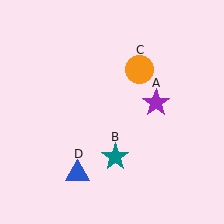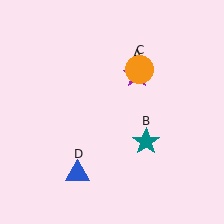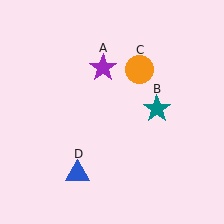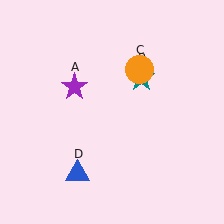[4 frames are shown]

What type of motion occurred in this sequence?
The purple star (object A), teal star (object B) rotated counterclockwise around the center of the scene.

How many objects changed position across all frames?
2 objects changed position: purple star (object A), teal star (object B).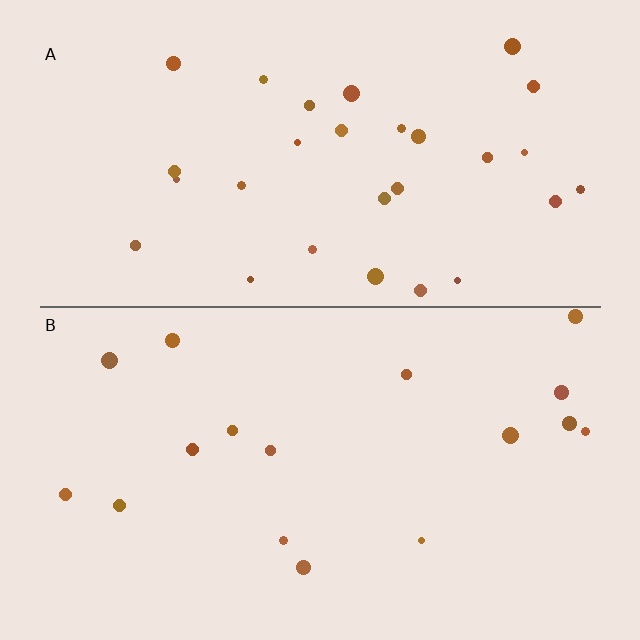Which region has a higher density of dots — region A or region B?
A (the top).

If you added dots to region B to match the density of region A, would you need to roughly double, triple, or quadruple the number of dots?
Approximately double.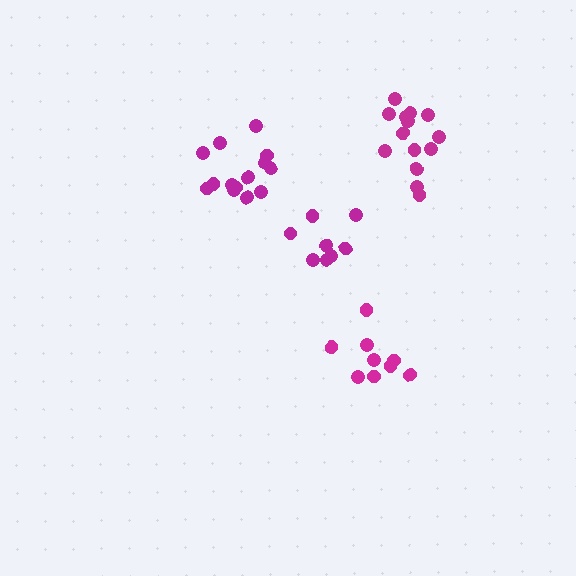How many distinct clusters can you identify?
There are 4 distinct clusters.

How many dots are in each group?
Group 1: 8 dots, Group 2: 14 dots, Group 3: 14 dots, Group 4: 9 dots (45 total).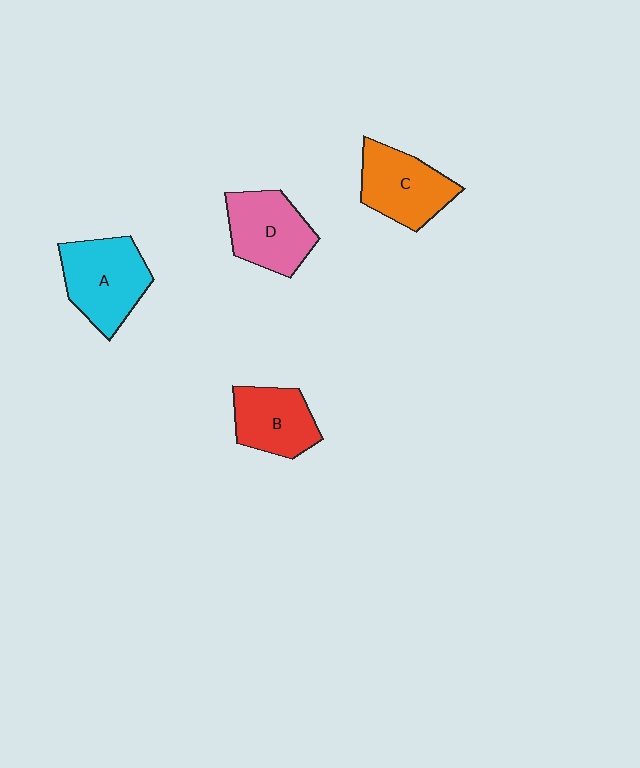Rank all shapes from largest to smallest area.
From largest to smallest: A (cyan), C (orange), D (pink), B (red).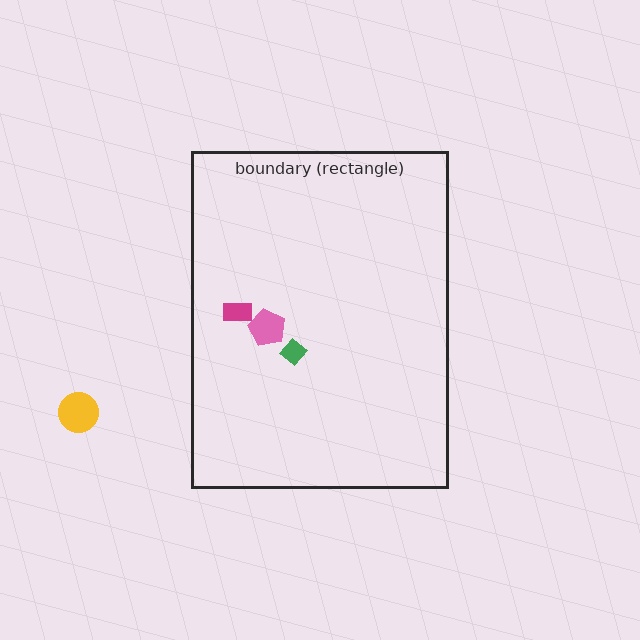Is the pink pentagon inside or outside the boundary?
Inside.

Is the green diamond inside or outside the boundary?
Inside.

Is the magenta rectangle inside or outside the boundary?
Inside.